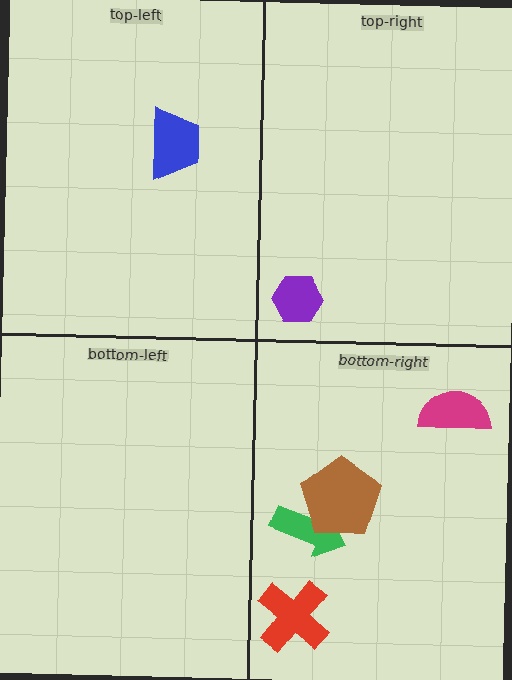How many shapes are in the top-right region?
1.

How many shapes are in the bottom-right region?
4.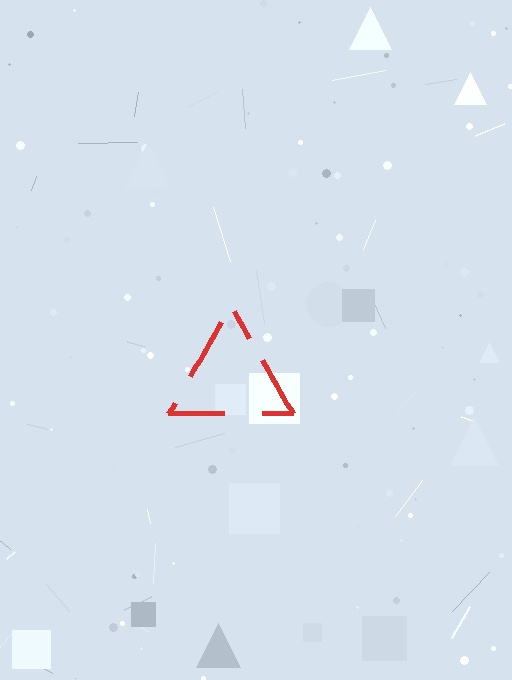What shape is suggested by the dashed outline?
The dashed outline suggests a triangle.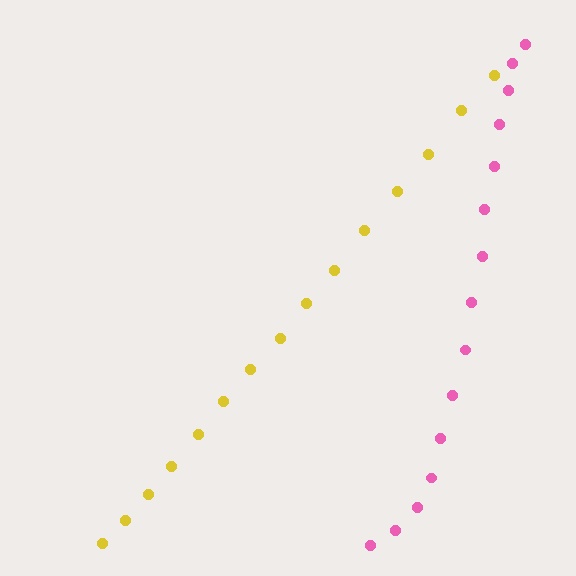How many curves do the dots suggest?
There are 2 distinct paths.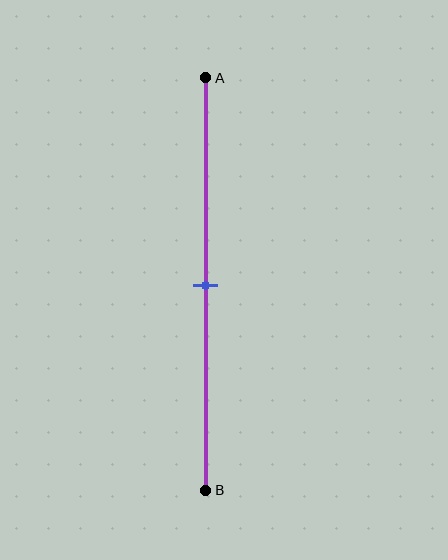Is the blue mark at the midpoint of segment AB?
Yes, the mark is approximately at the midpoint.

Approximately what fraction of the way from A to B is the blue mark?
The blue mark is approximately 50% of the way from A to B.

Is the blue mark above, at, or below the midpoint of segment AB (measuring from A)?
The blue mark is approximately at the midpoint of segment AB.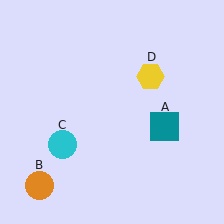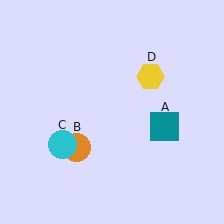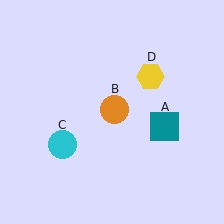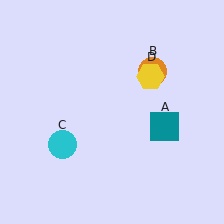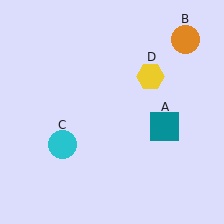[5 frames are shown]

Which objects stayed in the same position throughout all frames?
Teal square (object A) and cyan circle (object C) and yellow hexagon (object D) remained stationary.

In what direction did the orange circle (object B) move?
The orange circle (object B) moved up and to the right.